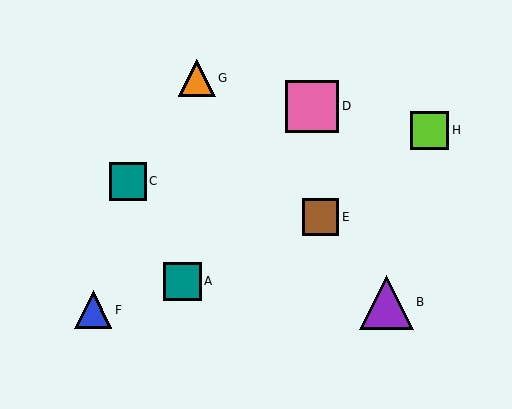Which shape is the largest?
The purple triangle (labeled B) is the largest.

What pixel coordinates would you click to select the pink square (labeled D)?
Click at (312, 106) to select the pink square D.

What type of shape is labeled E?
Shape E is a brown square.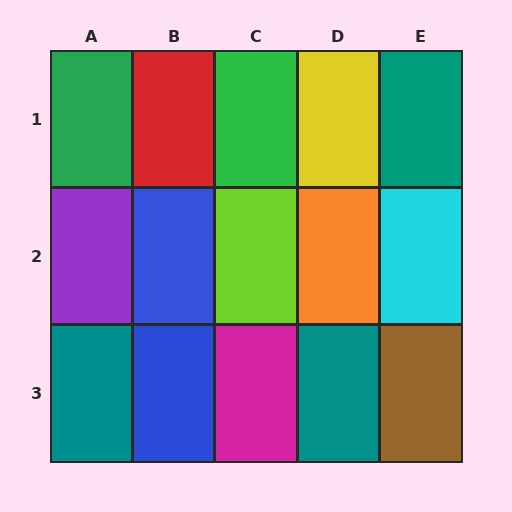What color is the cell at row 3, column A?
Teal.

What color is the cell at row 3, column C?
Magenta.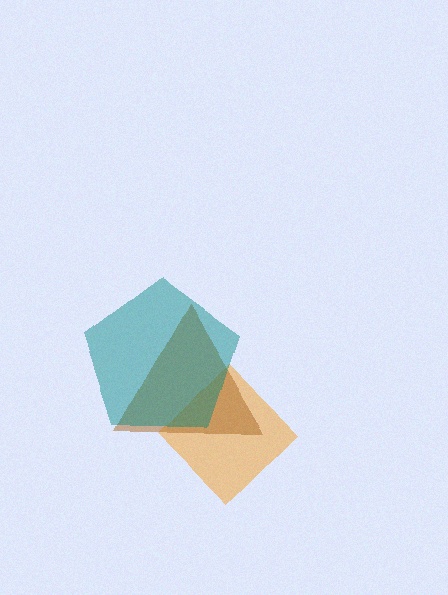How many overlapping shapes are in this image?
There are 3 overlapping shapes in the image.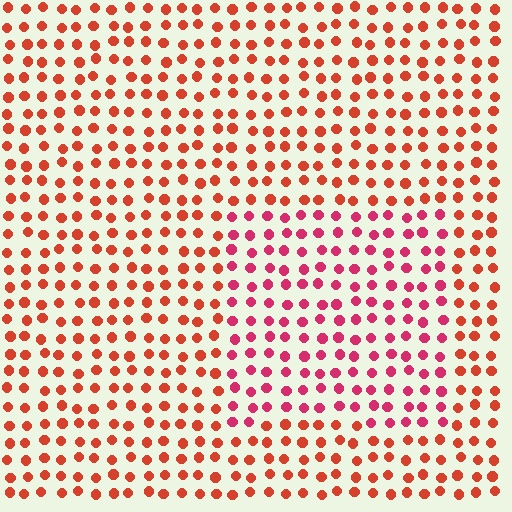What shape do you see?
I see a rectangle.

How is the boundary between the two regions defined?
The boundary is defined purely by a slight shift in hue (about 31 degrees). Spacing, size, and orientation are identical on both sides.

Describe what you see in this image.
The image is filled with small red elements in a uniform arrangement. A rectangle-shaped region is visible where the elements are tinted to a slightly different hue, forming a subtle color boundary.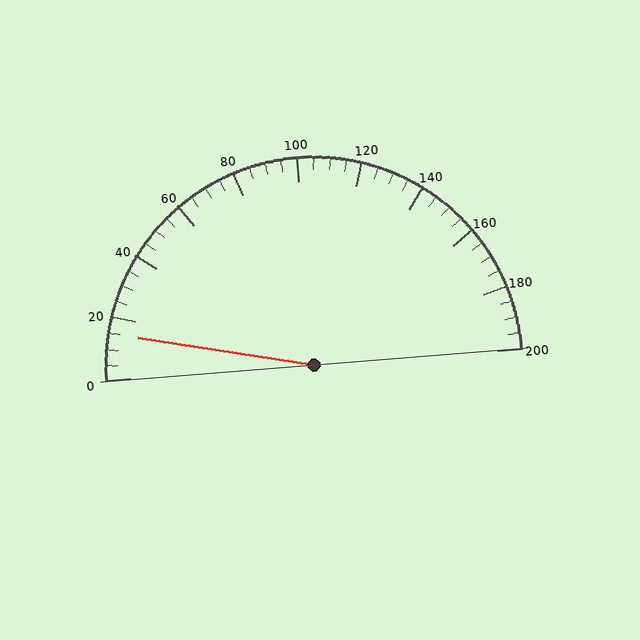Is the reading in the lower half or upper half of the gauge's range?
The reading is in the lower half of the range (0 to 200).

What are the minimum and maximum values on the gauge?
The gauge ranges from 0 to 200.